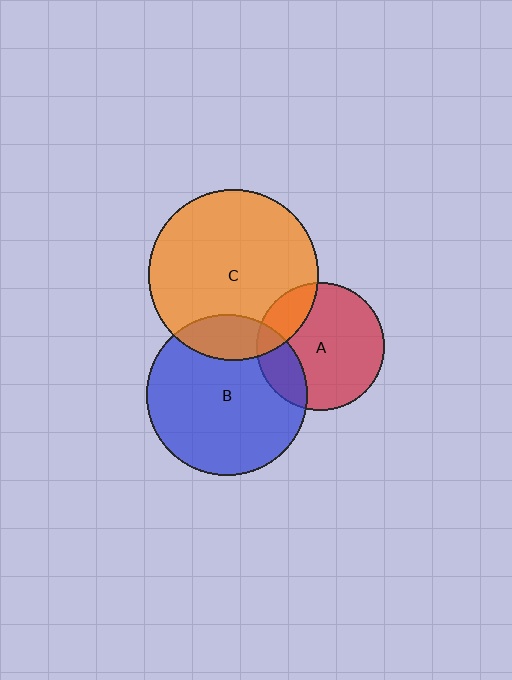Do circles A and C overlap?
Yes.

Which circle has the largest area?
Circle C (orange).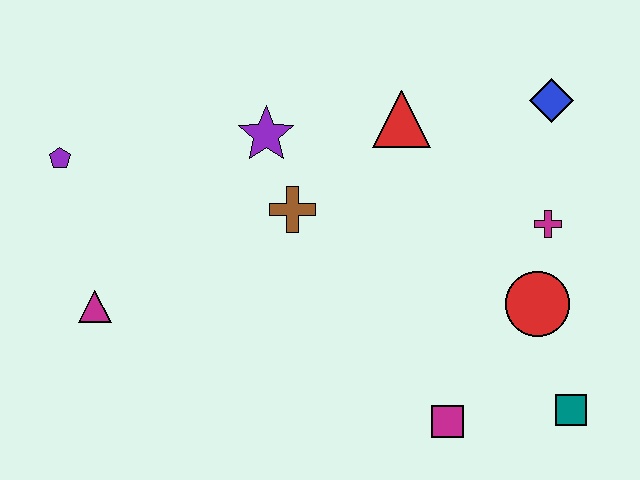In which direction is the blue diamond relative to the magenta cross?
The blue diamond is above the magenta cross.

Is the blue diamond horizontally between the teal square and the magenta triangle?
Yes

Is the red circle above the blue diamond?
No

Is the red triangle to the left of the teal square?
Yes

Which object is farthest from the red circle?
The purple pentagon is farthest from the red circle.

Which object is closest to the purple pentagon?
The magenta triangle is closest to the purple pentagon.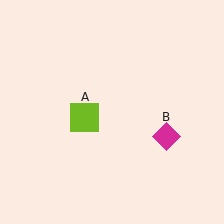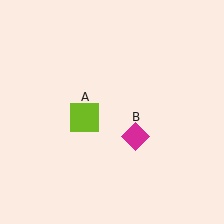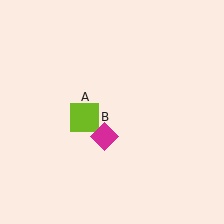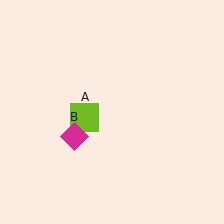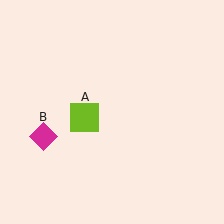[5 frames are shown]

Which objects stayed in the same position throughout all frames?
Lime square (object A) remained stationary.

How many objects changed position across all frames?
1 object changed position: magenta diamond (object B).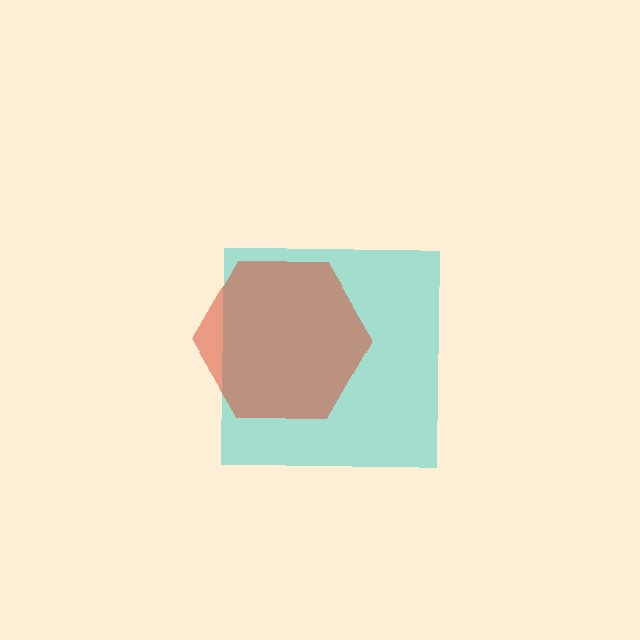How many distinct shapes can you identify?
There are 2 distinct shapes: a cyan square, a red hexagon.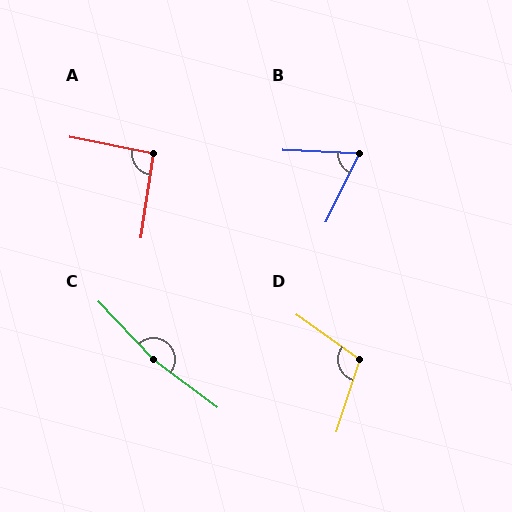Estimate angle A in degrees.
Approximately 92 degrees.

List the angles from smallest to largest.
B (67°), A (92°), D (108°), C (170°).